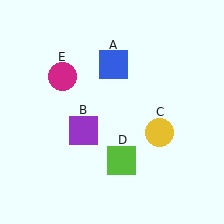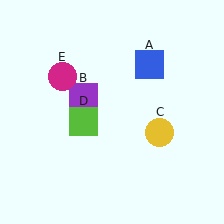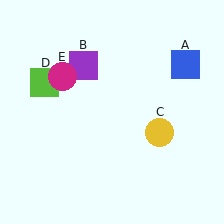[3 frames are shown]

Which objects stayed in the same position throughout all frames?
Yellow circle (object C) and magenta circle (object E) remained stationary.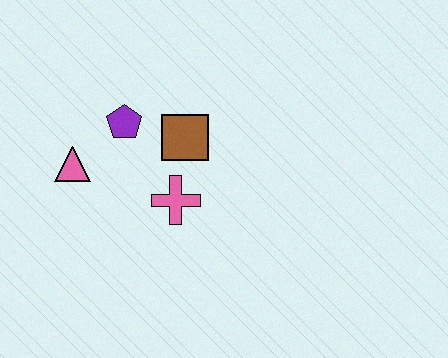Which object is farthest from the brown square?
The pink triangle is farthest from the brown square.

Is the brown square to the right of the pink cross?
Yes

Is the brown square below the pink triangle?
No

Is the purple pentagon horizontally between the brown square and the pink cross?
No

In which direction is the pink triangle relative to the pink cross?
The pink triangle is to the left of the pink cross.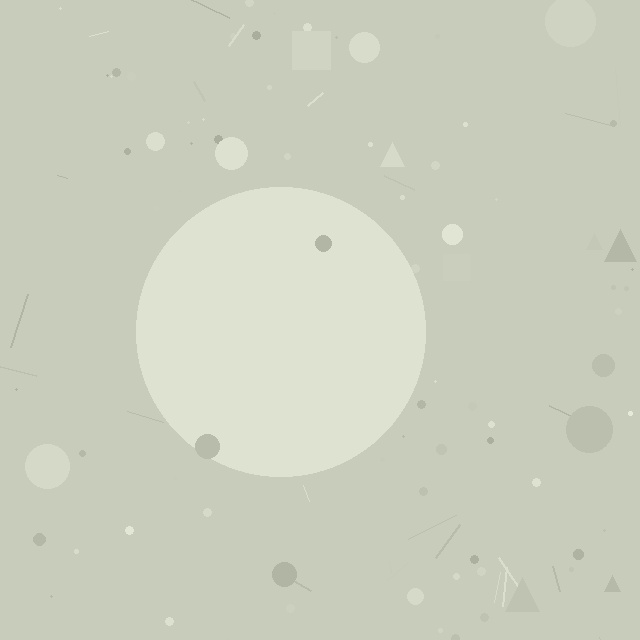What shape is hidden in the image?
A circle is hidden in the image.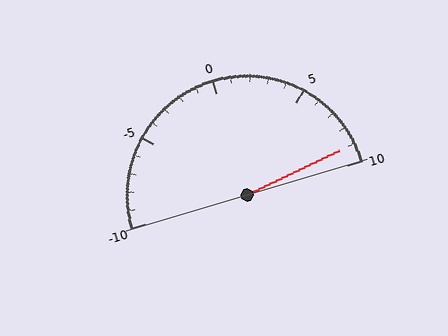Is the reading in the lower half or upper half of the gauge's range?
The reading is in the upper half of the range (-10 to 10).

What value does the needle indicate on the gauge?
The needle indicates approximately 9.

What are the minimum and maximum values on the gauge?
The gauge ranges from -10 to 10.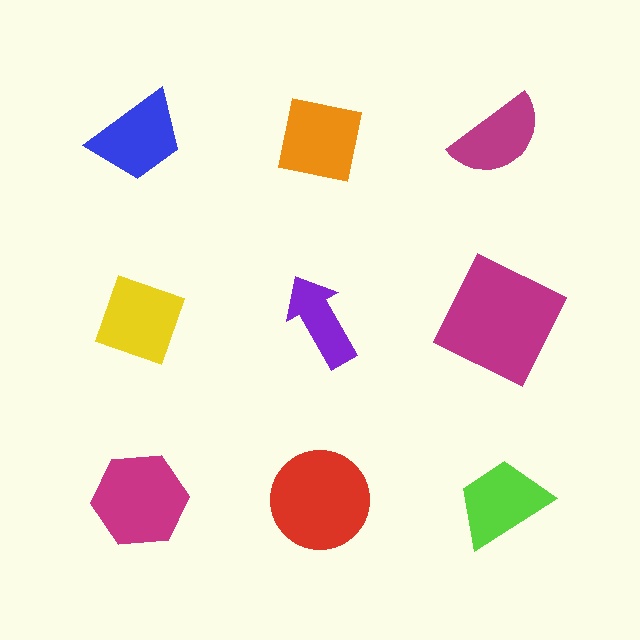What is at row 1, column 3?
A magenta semicircle.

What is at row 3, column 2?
A red circle.